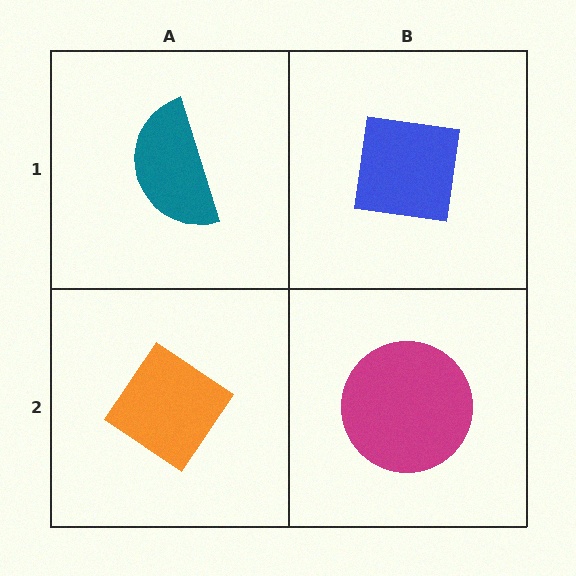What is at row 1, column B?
A blue square.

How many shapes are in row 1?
2 shapes.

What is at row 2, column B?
A magenta circle.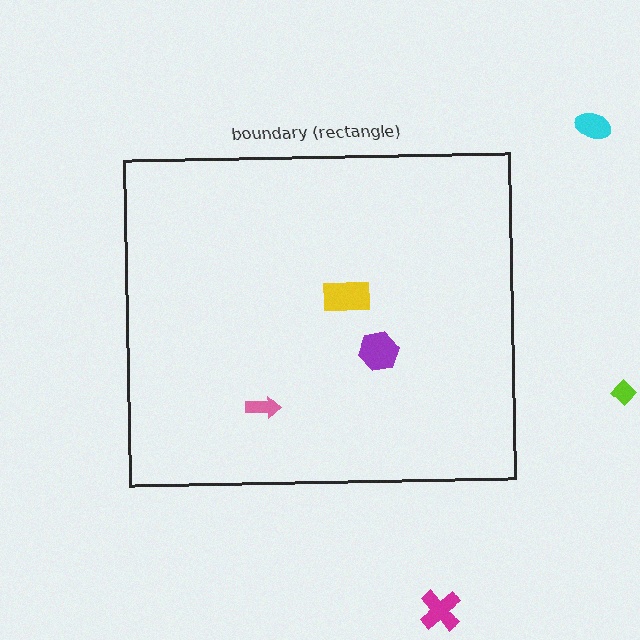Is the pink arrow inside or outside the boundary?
Inside.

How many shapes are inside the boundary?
3 inside, 3 outside.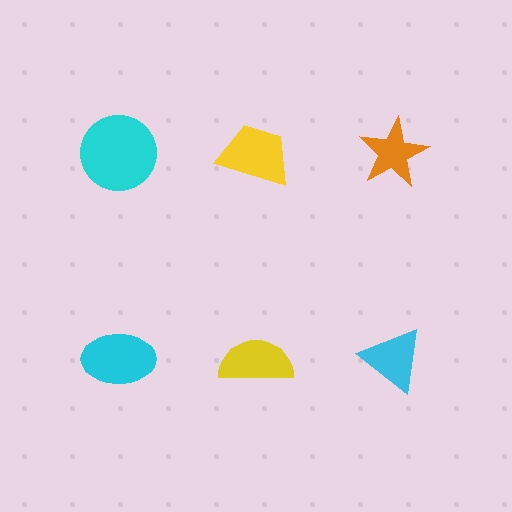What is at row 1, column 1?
A cyan circle.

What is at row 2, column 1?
A cyan ellipse.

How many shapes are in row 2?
3 shapes.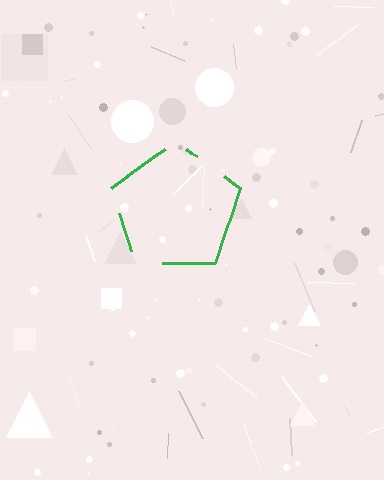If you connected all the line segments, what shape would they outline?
They would outline a pentagon.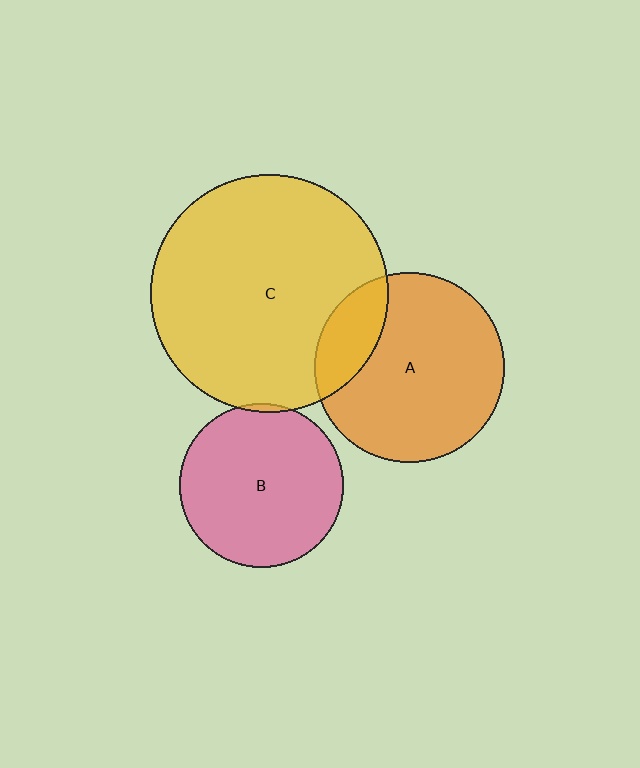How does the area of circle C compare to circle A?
Approximately 1.6 times.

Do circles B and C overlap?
Yes.